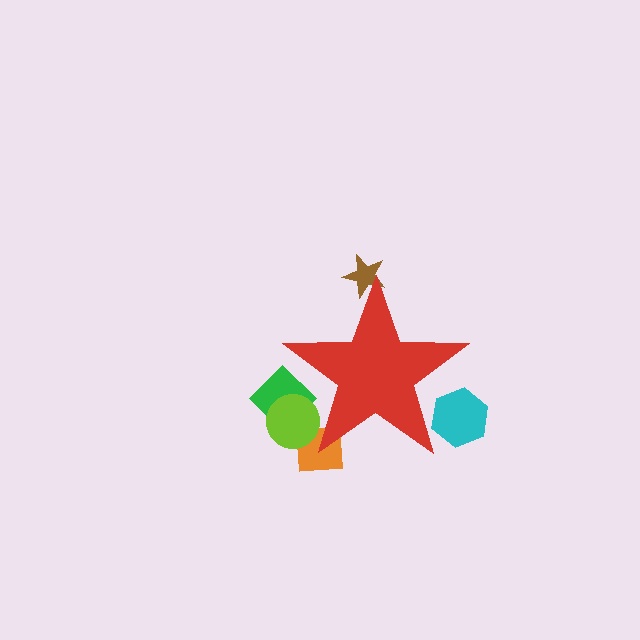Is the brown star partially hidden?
Yes, the brown star is partially hidden behind the red star.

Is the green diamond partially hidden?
Yes, the green diamond is partially hidden behind the red star.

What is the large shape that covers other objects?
A red star.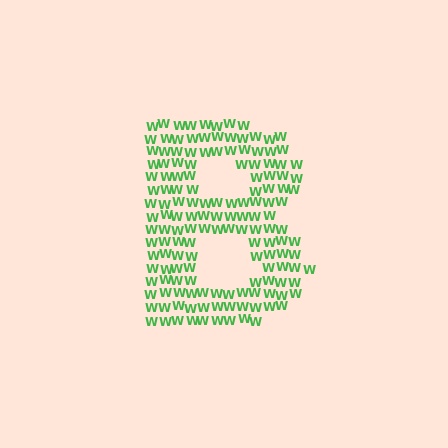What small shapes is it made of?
It is made of small letter W's.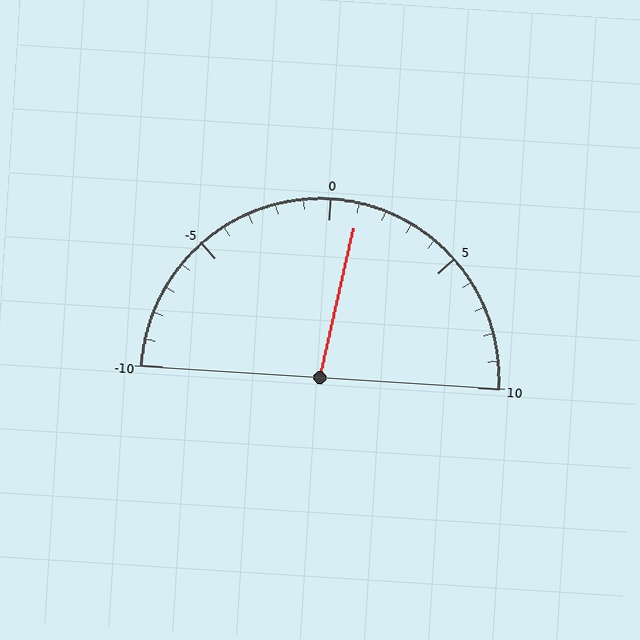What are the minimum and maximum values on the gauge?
The gauge ranges from -10 to 10.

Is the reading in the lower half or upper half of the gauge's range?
The reading is in the upper half of the range (-10 to 10).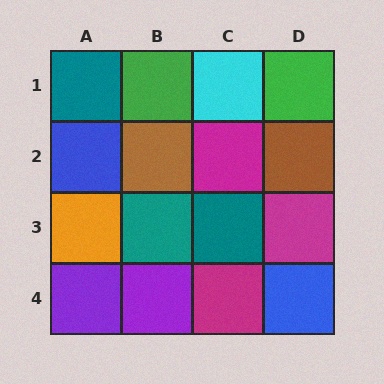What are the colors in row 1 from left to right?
Teal, green, cyan, green.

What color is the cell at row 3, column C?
Teal.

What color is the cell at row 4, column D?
Blue.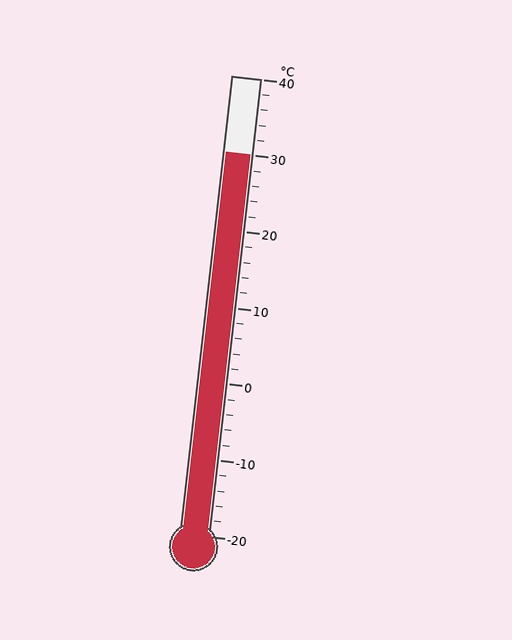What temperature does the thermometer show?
The thermometer shows approximately 30°C.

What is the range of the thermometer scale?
The thermometer scale ranges from -20°C to 40°C.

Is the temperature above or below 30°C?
The temperature is at 30°C.